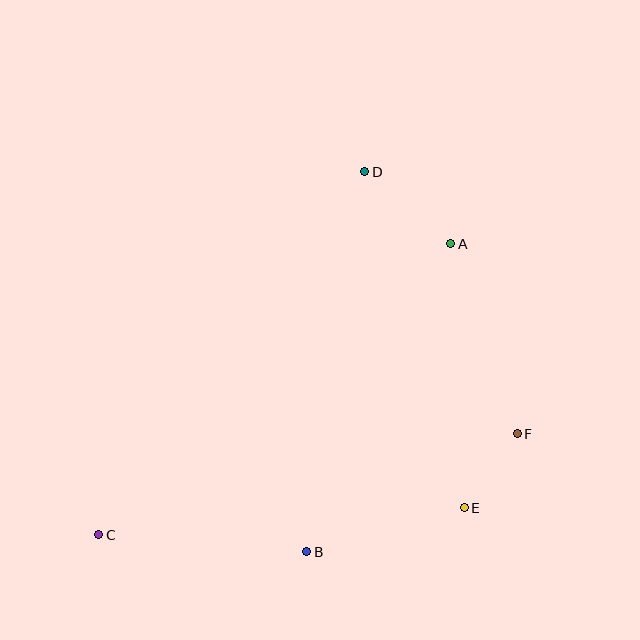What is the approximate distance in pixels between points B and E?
The distance between B and E is approximately 164 pixels.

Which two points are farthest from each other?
Points A and C are farthest from each other.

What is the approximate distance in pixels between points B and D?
The distance between B and D is approximately 385 pixels.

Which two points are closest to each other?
Points E and F are closest to each other.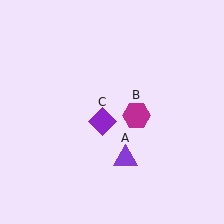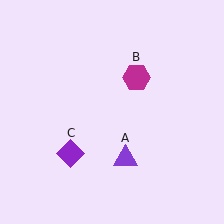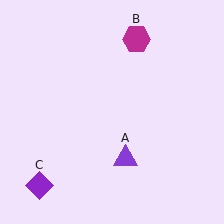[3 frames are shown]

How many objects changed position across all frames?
2 objects changed position: magenta hexagon (object B), purple diamond (object C).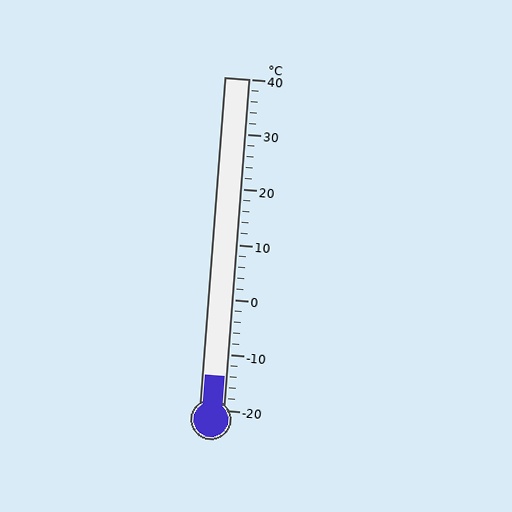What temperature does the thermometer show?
The thermometer shows approximately -14°C.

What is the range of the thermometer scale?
The thermometer scale ranges from -20°C to 40°C.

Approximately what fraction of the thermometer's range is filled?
The thermometer is filled to approximately 10% of its range.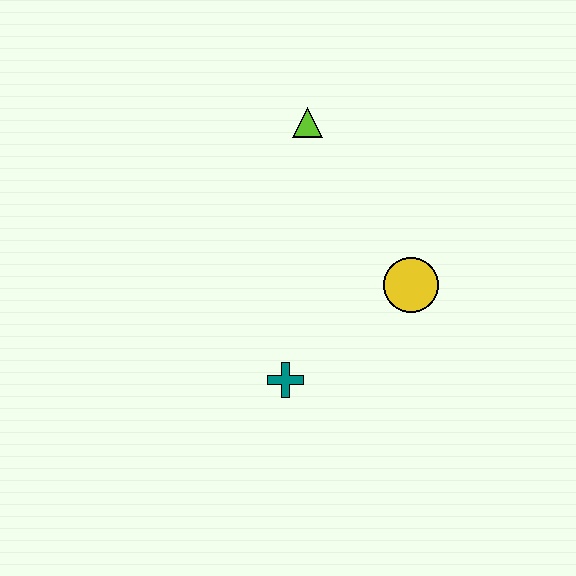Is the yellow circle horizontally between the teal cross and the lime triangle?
No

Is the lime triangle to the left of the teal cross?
No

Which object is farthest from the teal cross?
The lime triangle is farthest from the teal cross.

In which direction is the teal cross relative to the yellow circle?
The teal cross is to the left of the yellow circle.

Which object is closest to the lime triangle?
The yellow circle is closest to the lime triangle.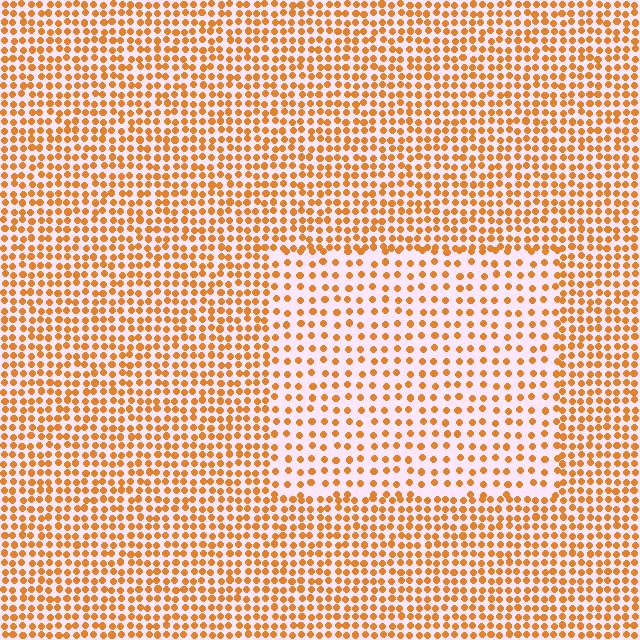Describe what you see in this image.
The image contains small orange elements arranged at two different densities. A rectangle-shaped region is visible where the elements are less densely packed than the surrounding area.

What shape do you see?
I see a rectangle.